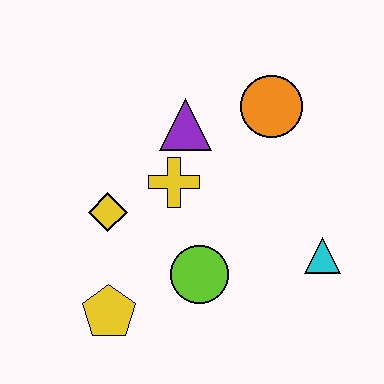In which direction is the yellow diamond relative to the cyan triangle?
The yellow diamond is to the left of the cyan triangle.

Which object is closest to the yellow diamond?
The yellow cross is closest to the yellow diamond.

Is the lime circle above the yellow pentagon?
Yes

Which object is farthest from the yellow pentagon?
The orange circle is farthest from the yellow pentagon.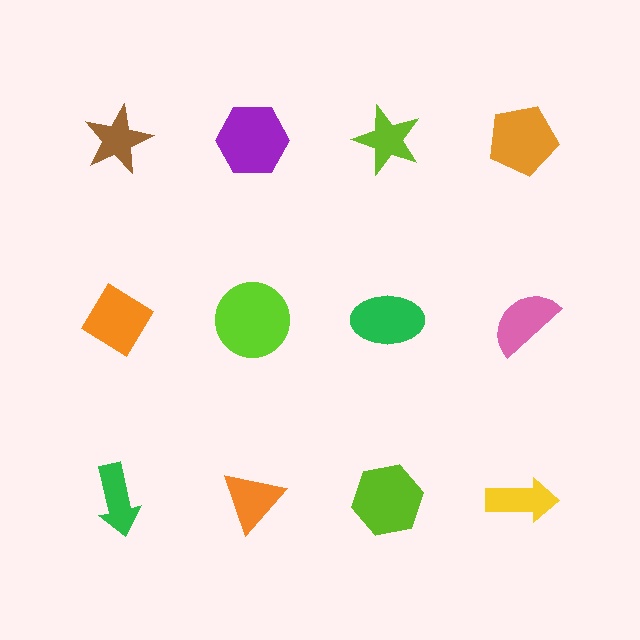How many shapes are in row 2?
4 shapes.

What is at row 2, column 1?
An orange diamond.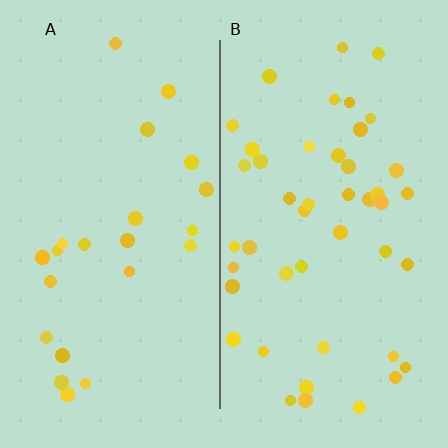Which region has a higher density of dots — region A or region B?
B (the right).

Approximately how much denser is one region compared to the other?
Approximately 2.0× — region B over region A.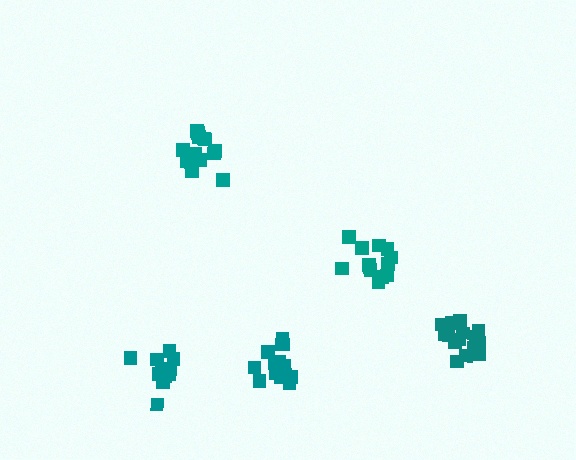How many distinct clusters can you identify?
There are 5 distinct clusters.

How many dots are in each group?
Group 1: 15 dots, Group 2: 13 dots, Group 3: 12 dots, Group 4: 14 dots, Group 5: 15 dots (69 total).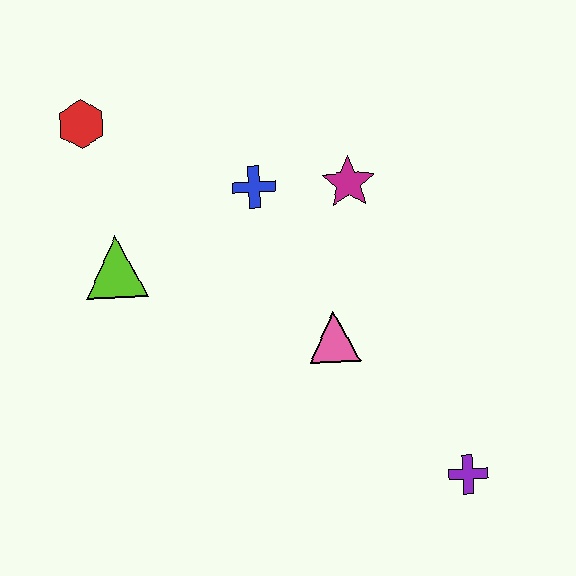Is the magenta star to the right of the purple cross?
No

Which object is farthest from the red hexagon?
The purple cross is farthest from the red hexagon.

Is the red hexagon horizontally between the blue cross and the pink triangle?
No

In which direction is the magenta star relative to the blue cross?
The magenta star is to the right of the blue cross.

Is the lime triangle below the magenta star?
Yes